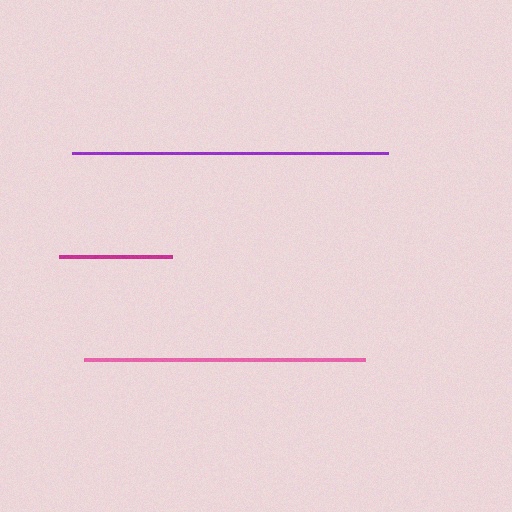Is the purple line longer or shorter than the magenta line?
The purple line is longer than the magenta line.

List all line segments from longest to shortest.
From longest to shortest: purple, pink, magenta.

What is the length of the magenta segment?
The magenta segment is approximately 113 pixels long.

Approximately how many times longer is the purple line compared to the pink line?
The purple line is approximately 1.1 times the length of the pink line.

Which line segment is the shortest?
The magenta line is the shortest at approximately 113 pixels.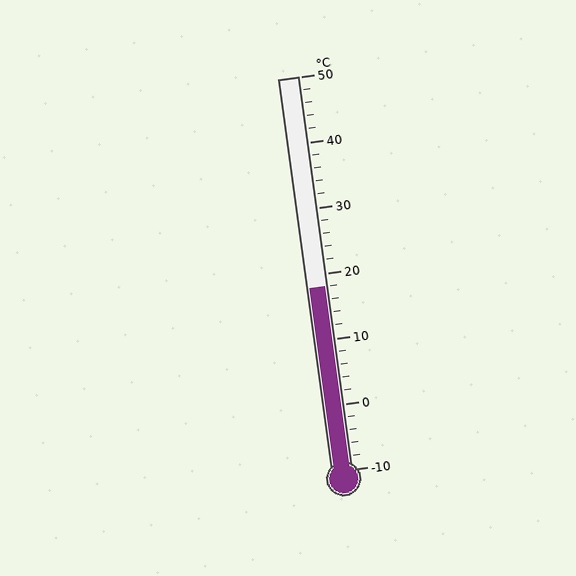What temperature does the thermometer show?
The thermometer shows approximately 18°C.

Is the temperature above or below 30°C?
The temperature is below 30°C.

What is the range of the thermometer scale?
The thermometer scale ranges from -10°C to 50°C.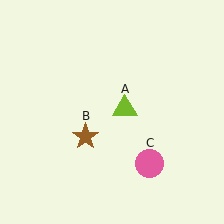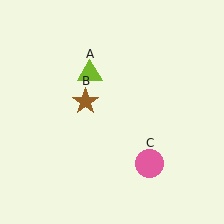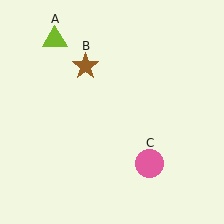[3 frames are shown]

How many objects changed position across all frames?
2 objects changed position: lime triangle (object A), brown star (object B).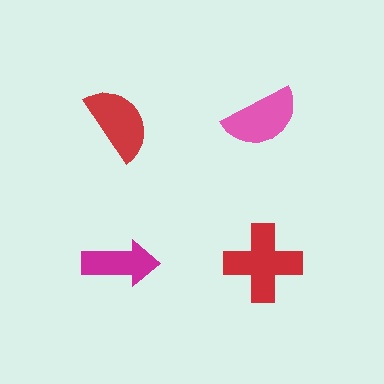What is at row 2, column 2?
A red cross.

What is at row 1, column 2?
A pink semicircle.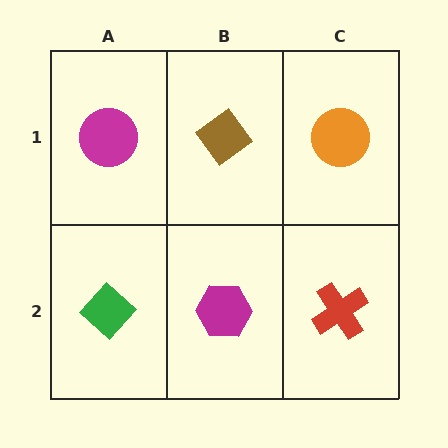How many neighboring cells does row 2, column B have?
3.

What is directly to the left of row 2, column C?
A magenta hexagon.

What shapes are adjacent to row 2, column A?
A magenta circle (row 1, column A), a magenta hexagon (row 2, column B).